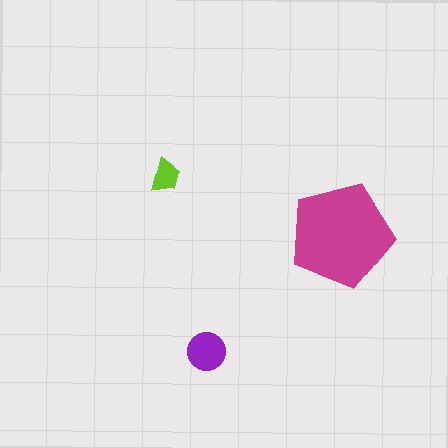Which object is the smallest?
The lime trapezoid.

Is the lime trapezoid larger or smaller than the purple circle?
Smaller.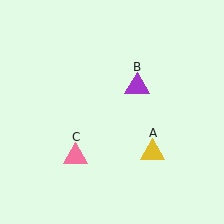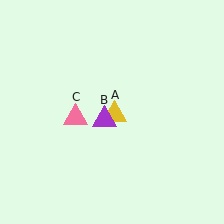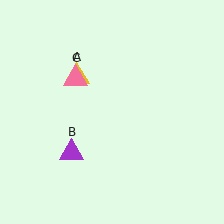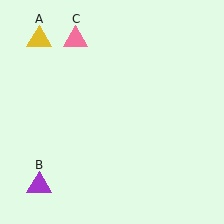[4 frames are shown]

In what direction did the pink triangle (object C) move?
The pink triangle (object C) moved up.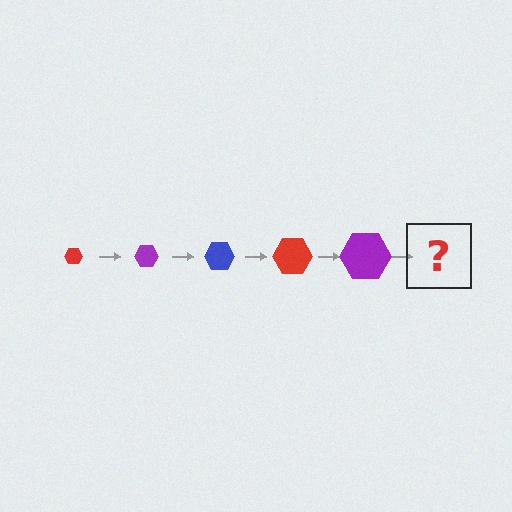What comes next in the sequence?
The next element should be a blue hexagon, larger than the previous one.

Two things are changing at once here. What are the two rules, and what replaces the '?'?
The two rules are that the hexagon grows larger each step and the color cycles through red, purple, and blue. The '?' should be a blue hexagon, larger than the previous one.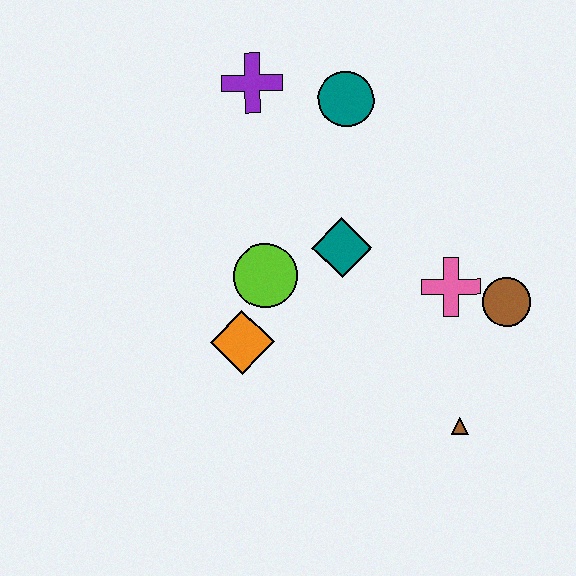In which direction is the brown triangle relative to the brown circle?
The brown triangle is below the brown circle.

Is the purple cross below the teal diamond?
No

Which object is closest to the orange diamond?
The lime circle is closest to the orange diamond.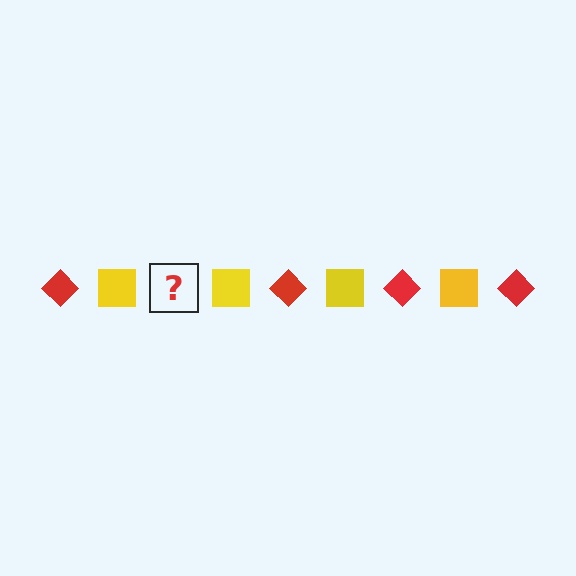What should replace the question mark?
The question mark should be replaced with a red diamond.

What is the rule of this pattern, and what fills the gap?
The rule is that the pattern alternates between red diamond and yellow square. The gap should be filled with a red diamond.